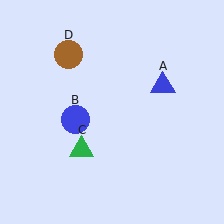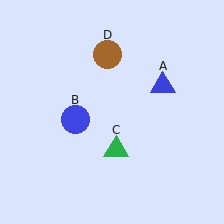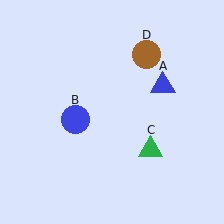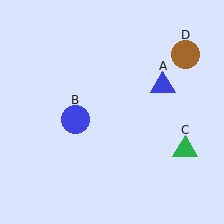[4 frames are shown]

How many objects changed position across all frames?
2 objects changed position: green triangle (object C), brown circle (object D).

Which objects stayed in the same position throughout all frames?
Blue triangle (object A) and blue circle (object B) remained stationary.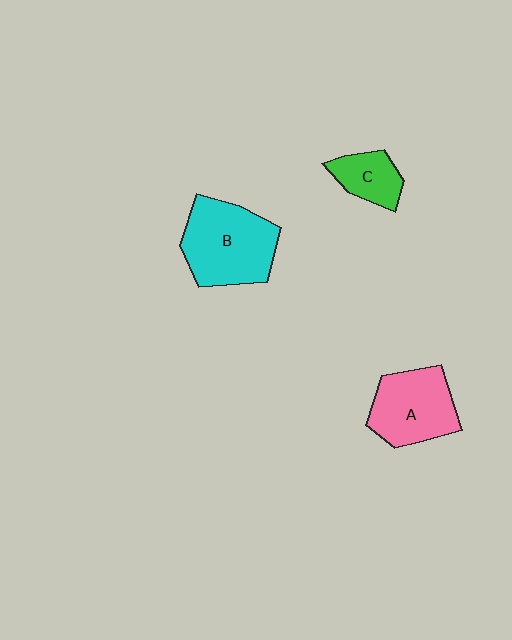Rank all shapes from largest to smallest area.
From largest to smallest: B (cyan), A (pink), C (green).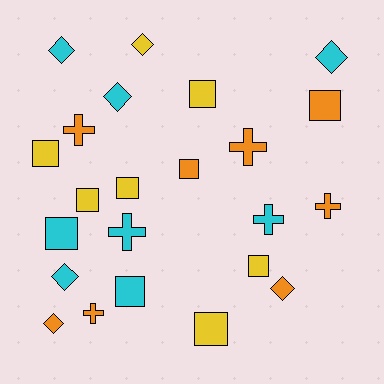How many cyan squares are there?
There are 2 cyan squares.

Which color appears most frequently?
Cyan, with 8 objects.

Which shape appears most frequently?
Square, with 10 objects.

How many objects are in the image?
There are 23 objects.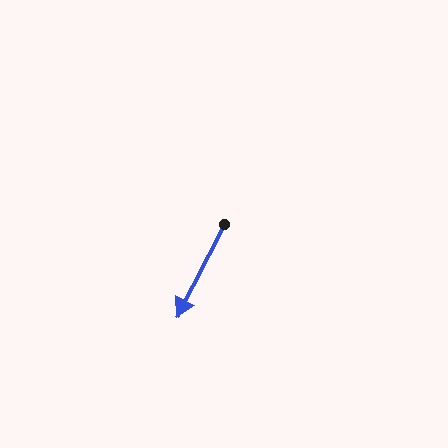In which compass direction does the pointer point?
Southwest.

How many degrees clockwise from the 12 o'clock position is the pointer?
Approximately 207 degrees.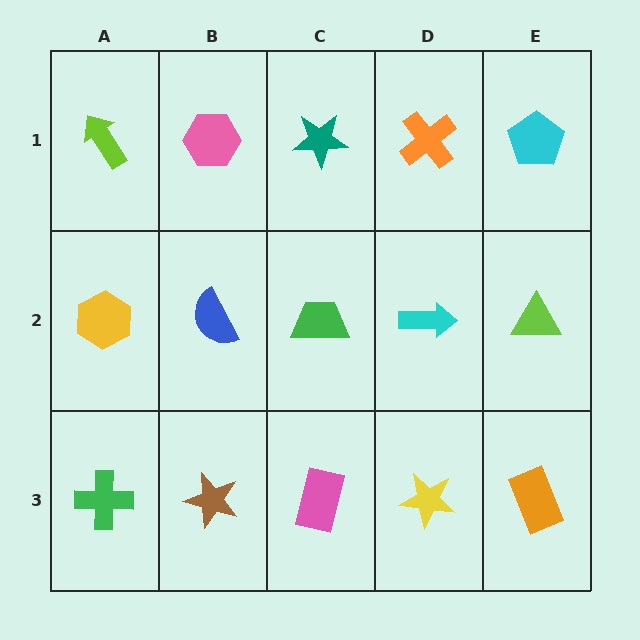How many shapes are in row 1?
5 shapes.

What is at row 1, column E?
A cyan pentagon.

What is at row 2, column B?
A blue semicircle.